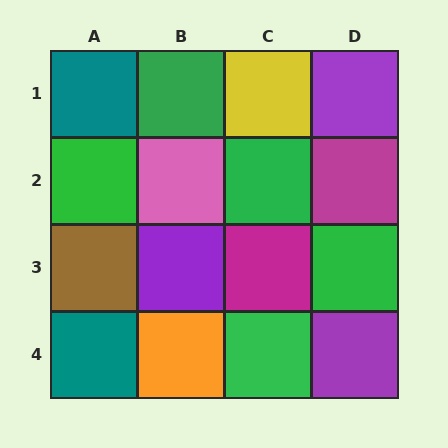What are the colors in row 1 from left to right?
Teal, green, yellow, purple.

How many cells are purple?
3 cells are purple.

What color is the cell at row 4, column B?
Orange.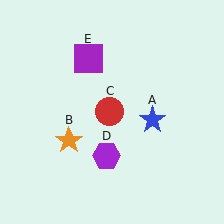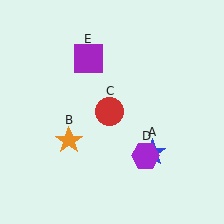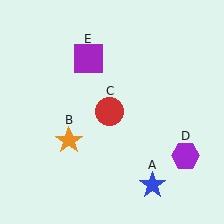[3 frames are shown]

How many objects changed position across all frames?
2 objects changed position: blue star (object A), purple hexagon (object D).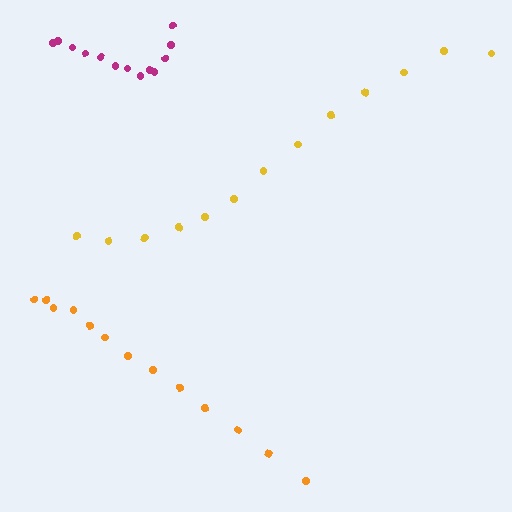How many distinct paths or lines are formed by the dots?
There are 3 distinct paths.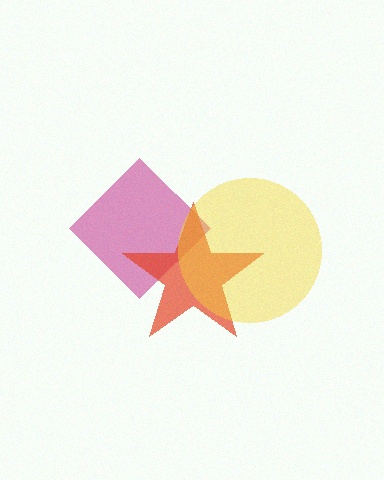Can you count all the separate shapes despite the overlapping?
Yes, there are 3 separate shapes.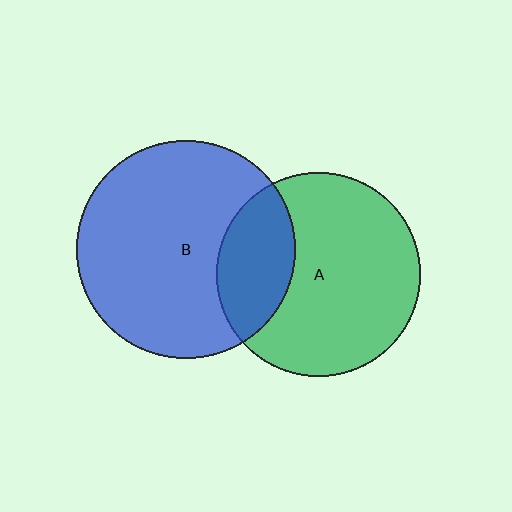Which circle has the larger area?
Circle B (blue).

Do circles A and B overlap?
Yes.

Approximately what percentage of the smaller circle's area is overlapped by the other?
Approximately 25%.